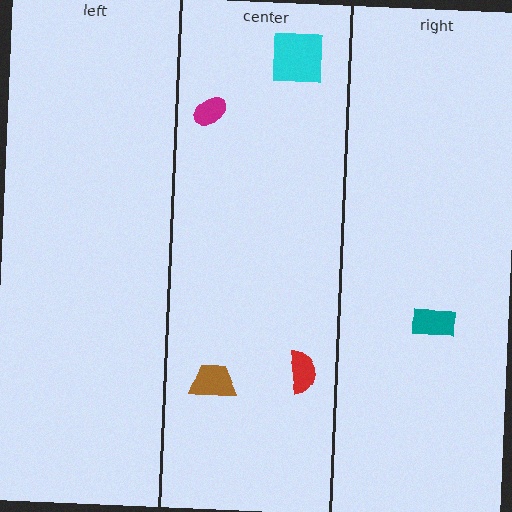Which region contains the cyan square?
The center region.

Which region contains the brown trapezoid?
The center region.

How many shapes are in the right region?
1.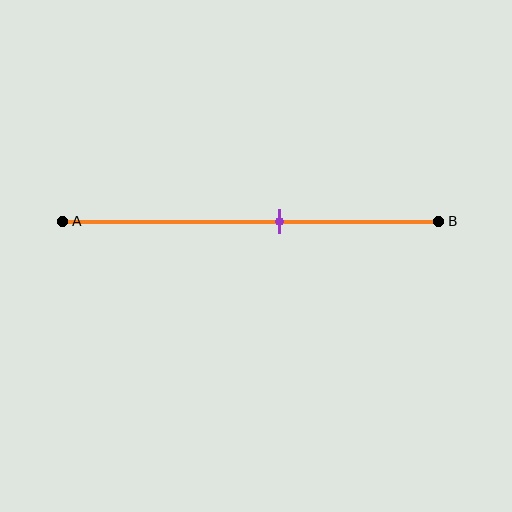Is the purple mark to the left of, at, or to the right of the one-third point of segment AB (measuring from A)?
The purple mark is to the right of the one-third point of segment AB.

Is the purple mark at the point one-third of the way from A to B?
No, the mark is at about 60% from A, not at the 33% one-third point.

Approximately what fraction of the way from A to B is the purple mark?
The purple mark is approximately 60% of the way from A to B.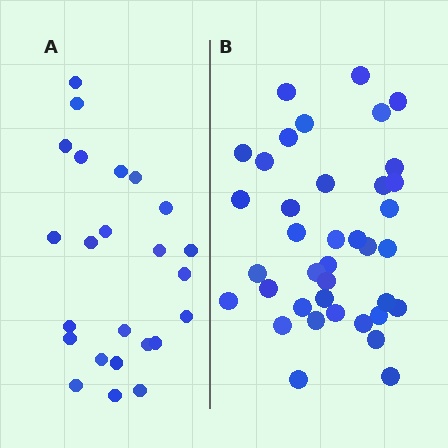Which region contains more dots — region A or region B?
Region B (the right region) has more dots.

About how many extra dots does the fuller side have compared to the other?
Region B has approximately 15 more dots than region A.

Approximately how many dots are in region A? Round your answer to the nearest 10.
About 20 dots. (The exact count is 24, which rounds to 20.)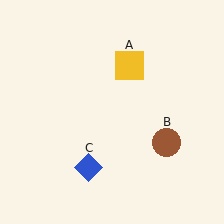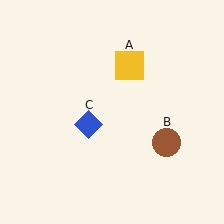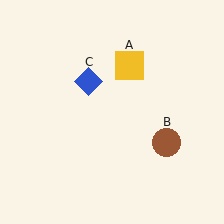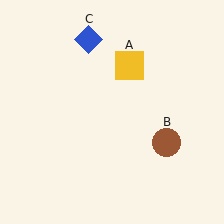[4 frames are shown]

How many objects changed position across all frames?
1 object changed position: blue diamond (object C).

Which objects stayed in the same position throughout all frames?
Yellow square (object A) and brown circle (object B) remained stationary.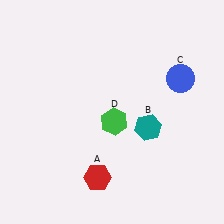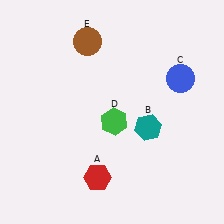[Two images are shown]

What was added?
A brown circle (E) was added in Image 2.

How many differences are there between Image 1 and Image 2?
There is 1 difference between the two images.